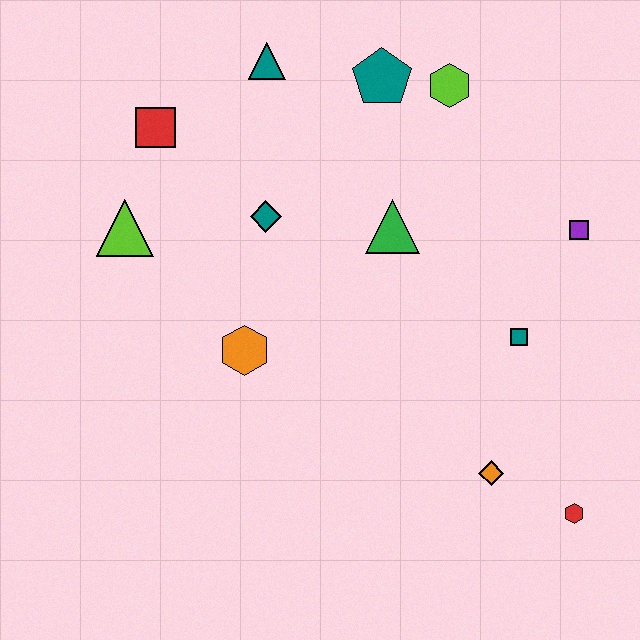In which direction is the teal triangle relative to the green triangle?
The teal triangle is above the green triangle.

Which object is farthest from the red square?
The red hexagon is farthest from the red square.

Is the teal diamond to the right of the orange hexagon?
Yes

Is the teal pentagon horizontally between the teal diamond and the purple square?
Yes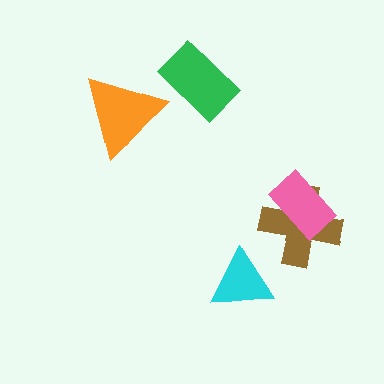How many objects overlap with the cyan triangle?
0 objects overlap with the cyan triangle.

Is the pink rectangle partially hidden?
No, no other shape covers it.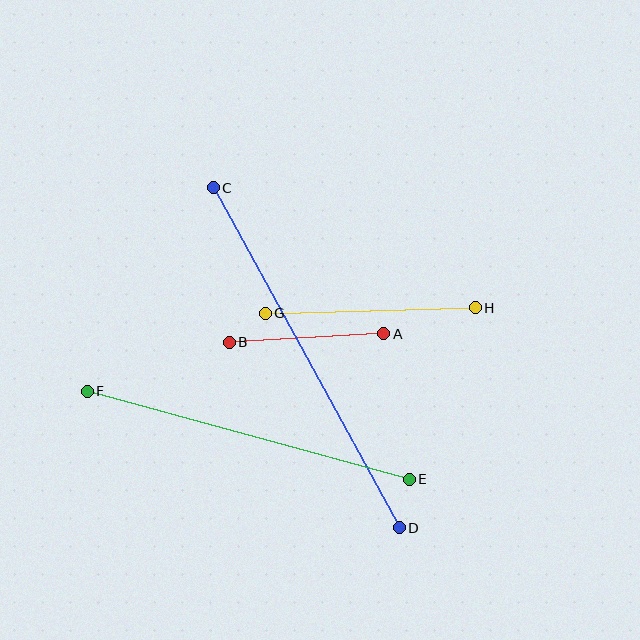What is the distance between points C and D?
The distance is approximately 388 pixels.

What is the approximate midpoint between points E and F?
The midpoint is at approximately (248, 435) pixels.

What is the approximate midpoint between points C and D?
The midpoint is at approximately (306, 358) pixels.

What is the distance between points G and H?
The distance is approximately 210 pixels.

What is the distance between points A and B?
The distance is approximately 155 pixels.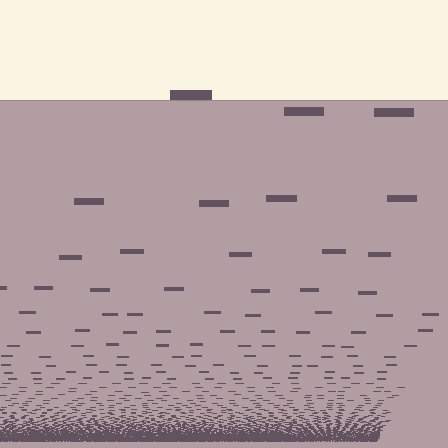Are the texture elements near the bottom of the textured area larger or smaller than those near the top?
Smaller. The gradient is inverted — elements near the bottom are smaller and denser.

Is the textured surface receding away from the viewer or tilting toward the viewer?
The surface appears to tilt toward the viewer. Texture elements get larger and sparser toward the top.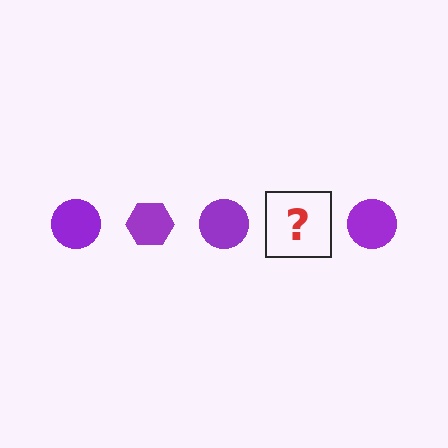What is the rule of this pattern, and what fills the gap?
The rule is that the pattern cycles through circle, hexagon shapes in purple. The gap should be filled with a purple hexagon.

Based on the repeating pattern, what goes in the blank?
The blank should be a purple hexagon.